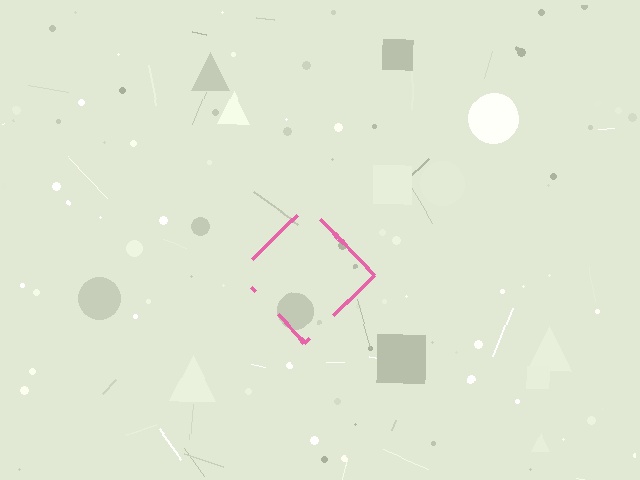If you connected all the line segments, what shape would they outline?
They would outline a diamond.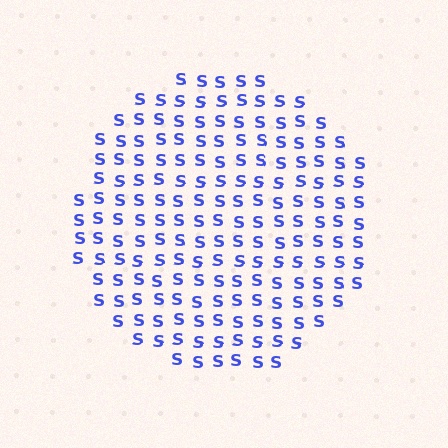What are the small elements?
The small elements are letter S's.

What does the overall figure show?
The overall figure shows a circle.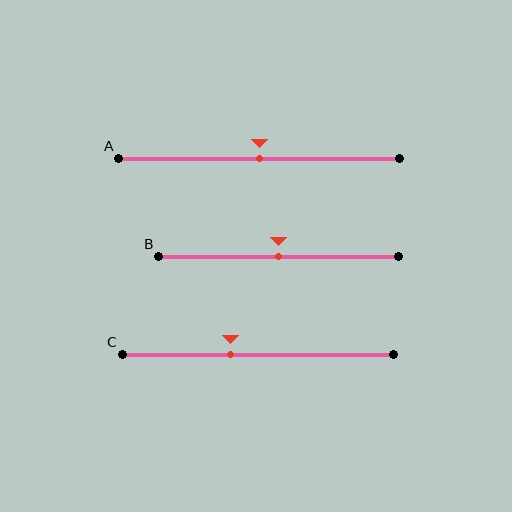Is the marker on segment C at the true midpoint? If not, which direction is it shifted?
No, the marker on segment C is shifted to the left by about 10% of the segment length.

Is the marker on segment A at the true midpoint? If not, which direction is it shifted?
Yes, the marker on segment A is at the true midpoint.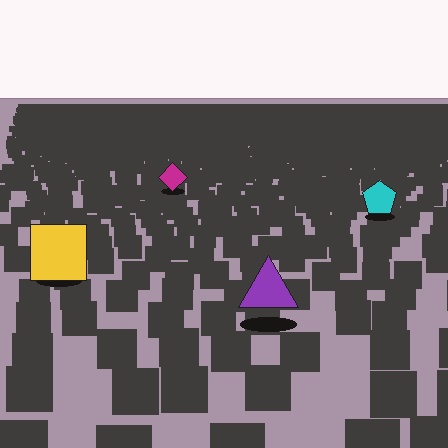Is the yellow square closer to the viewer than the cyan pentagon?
Yes. The yellow square is closer — you can tell from the texture gradient: the ground texture is coarser near it.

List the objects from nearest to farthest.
From nearest to farthest: the purple triangle, the yellow square, the cyan pentagon, the magenta diamond.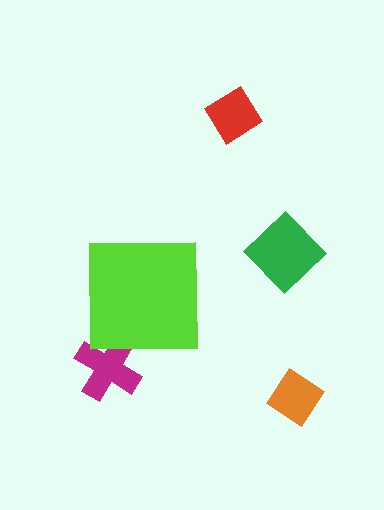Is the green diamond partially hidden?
No, the green diamond is fully visible.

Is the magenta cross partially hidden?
Yes, the magenta cross is partially hidden behind the lime square.